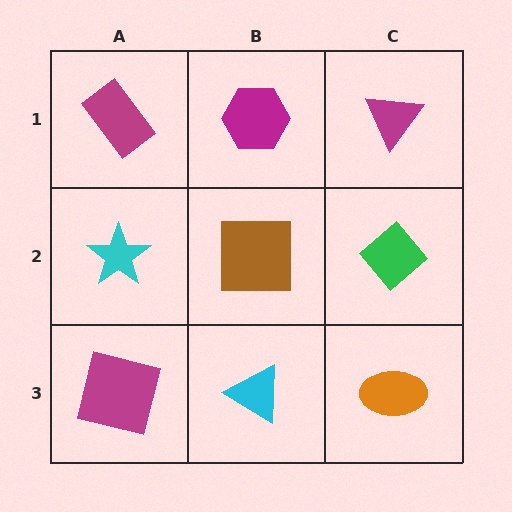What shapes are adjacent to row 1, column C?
A green diamond (row 2, column C), a magenta hexagon (row 1, column B).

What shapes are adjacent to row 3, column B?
A brown square (row 2, column B), a magenta square (row 3, column A), an orange ellipse (row 3, column C).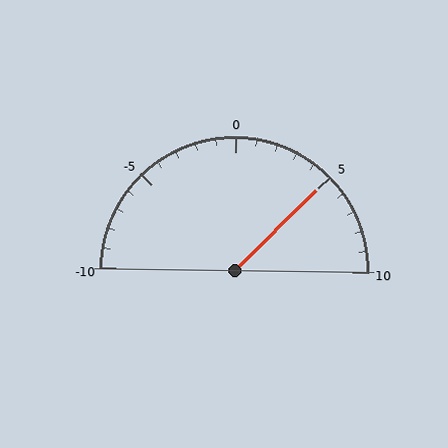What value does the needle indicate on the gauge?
The needle indicates approximately 5.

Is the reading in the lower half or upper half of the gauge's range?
The reading is in the upper half of the range (-10 to 10).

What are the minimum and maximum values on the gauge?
The gauge ranges from -10 to 10.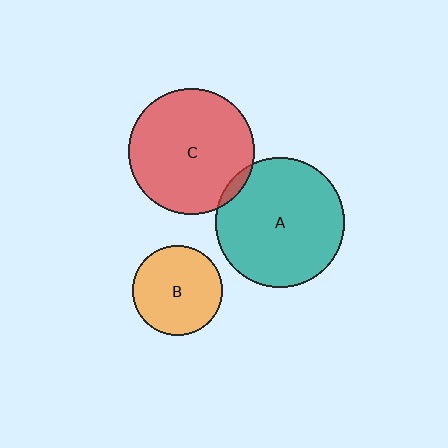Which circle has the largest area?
Circle A (teal).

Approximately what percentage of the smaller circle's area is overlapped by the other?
Approximately 5%.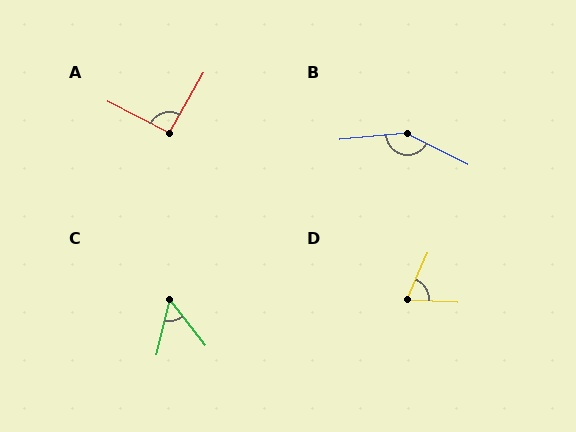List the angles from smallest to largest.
C (51°), D (68°), A (93°), B (148°).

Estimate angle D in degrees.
Approximately 68 degrees.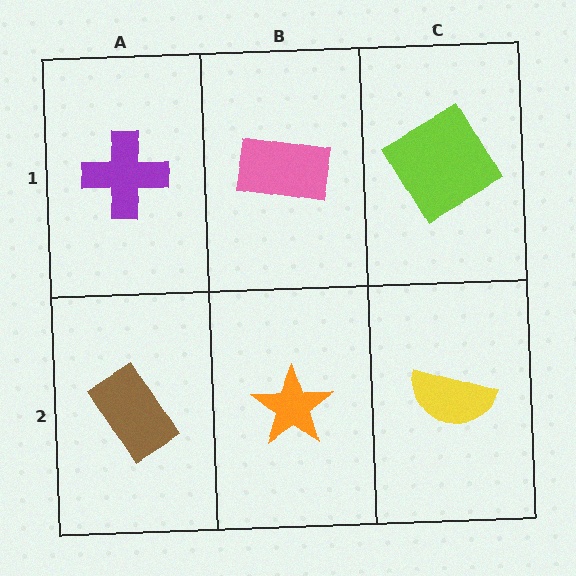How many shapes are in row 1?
3 shapes.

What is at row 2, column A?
A brown rectangle.